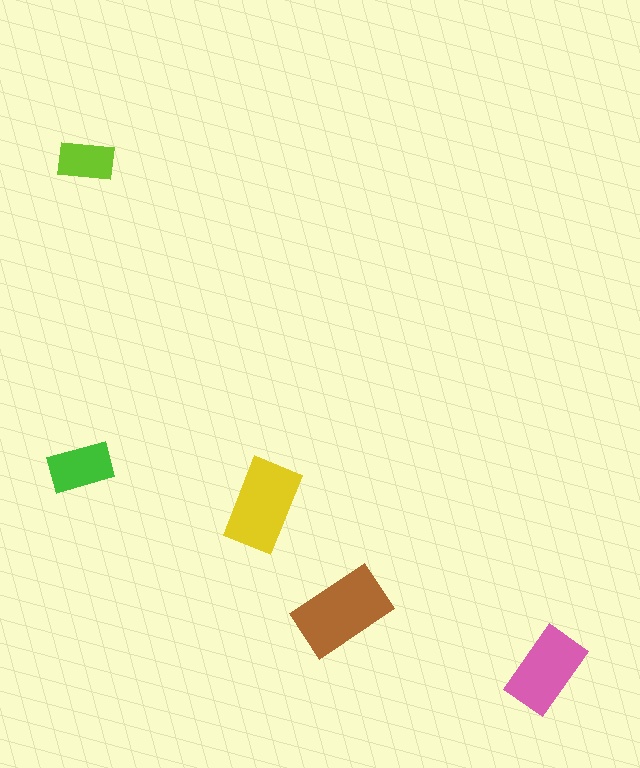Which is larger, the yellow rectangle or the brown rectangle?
The brown one.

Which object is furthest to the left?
The green rectangle is leftmost.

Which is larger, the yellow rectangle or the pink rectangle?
The yellow one.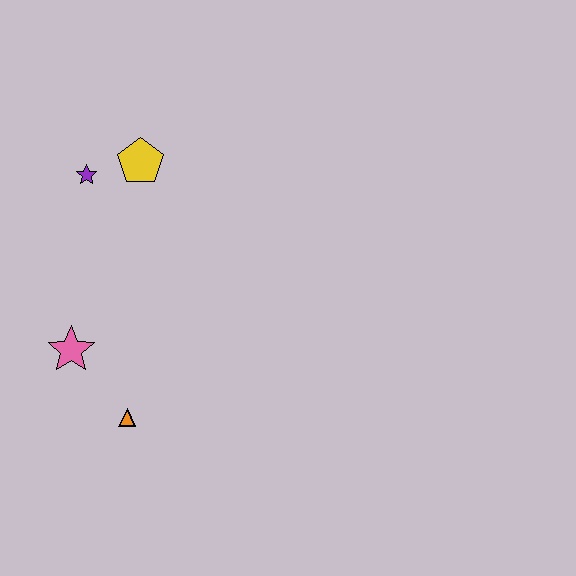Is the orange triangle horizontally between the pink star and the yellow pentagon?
Yes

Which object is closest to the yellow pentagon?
The purple star is closest to the yellow pentagon.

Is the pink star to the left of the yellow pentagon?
Yes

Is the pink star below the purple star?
Yes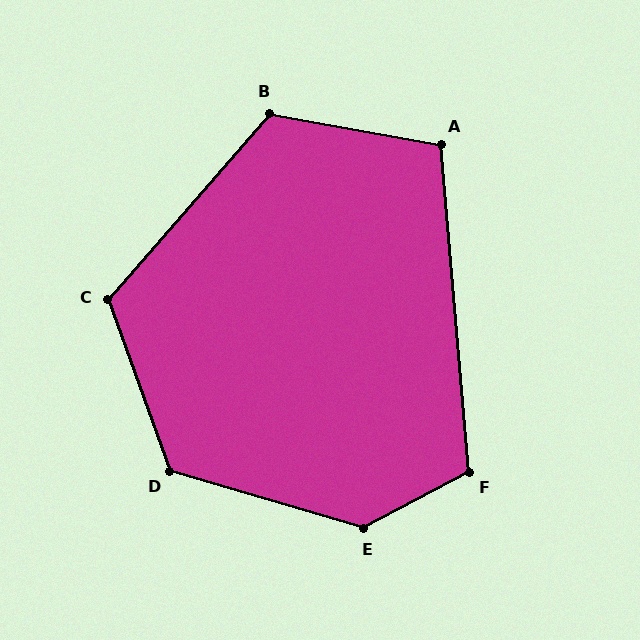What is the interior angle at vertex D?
Approximately 126 degrees (obtuse).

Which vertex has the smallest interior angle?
A, at approximately 105 degrees.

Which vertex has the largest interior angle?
E, at approximately 135 degrees.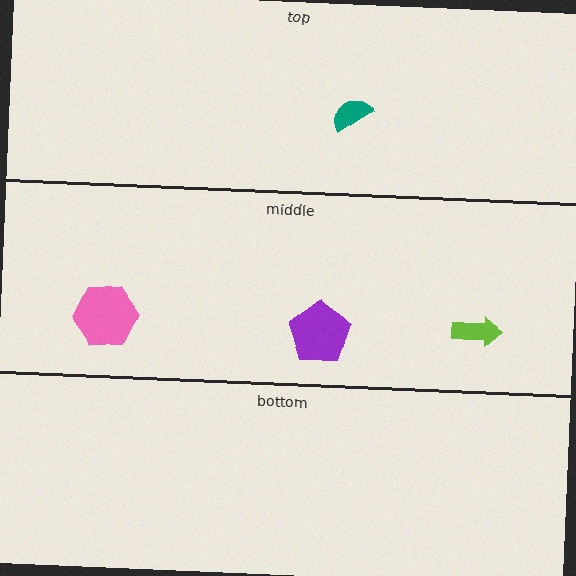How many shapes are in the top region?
1.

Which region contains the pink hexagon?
The middle region.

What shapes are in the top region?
The teal semicircle.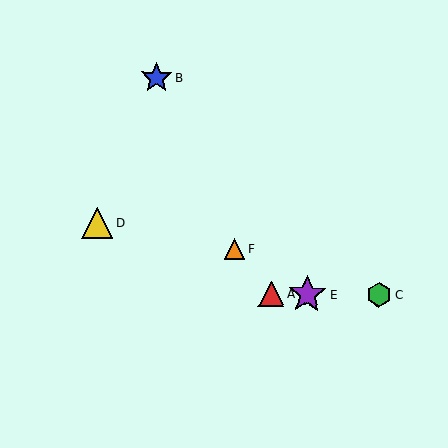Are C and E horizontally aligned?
Yes, both are at y≈295.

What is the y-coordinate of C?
Object C is at y≈295.